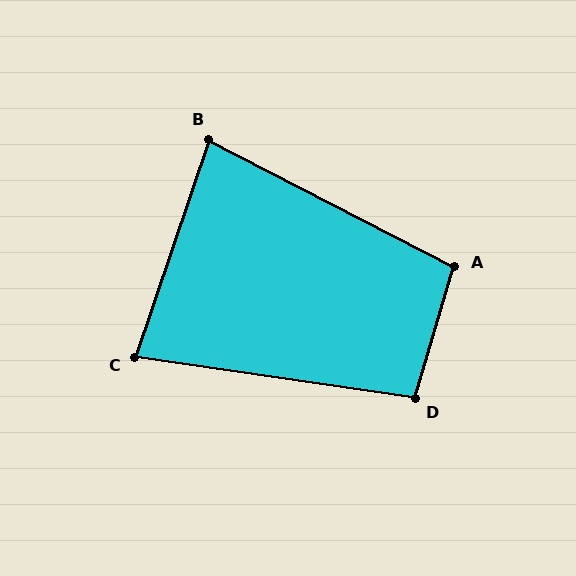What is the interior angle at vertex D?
Approximately 98 degrees (obtuse).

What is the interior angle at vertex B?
Approximately 82 degrees (acute).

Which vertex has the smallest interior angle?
C, at approximately 80 degrees.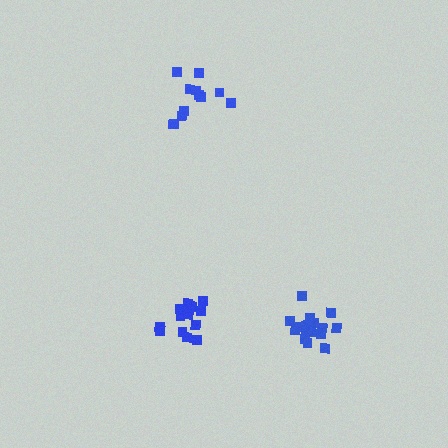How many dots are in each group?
Group 1: 15 dots, Group 2: 17 dots, Group 3: 12 dots (44 total).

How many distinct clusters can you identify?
There are 3 distinct clusters.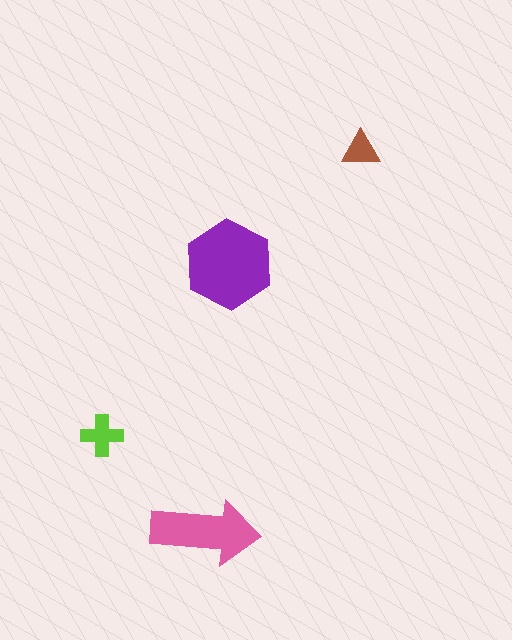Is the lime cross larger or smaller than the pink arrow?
Smaller.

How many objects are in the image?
There are 4 objects in the image.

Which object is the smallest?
The brown triangle.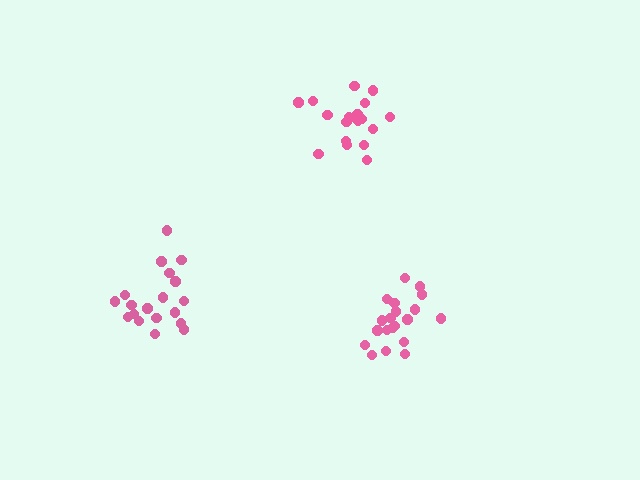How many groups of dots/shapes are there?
There are 3 groups.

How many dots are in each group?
Group 1: 20 dots, Group 2: 19 dots, Group 3: 19 dots (58 total).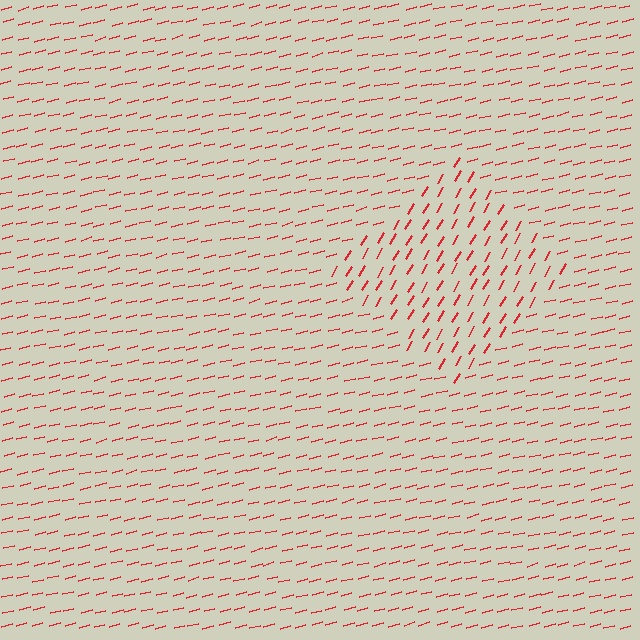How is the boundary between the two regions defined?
The boundary is defined purely by a change in line orientation (approximately 45 degrees difference). All lines are the same color and thickness.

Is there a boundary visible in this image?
Yes, there is a texture boundary formed by a change in line orientation.